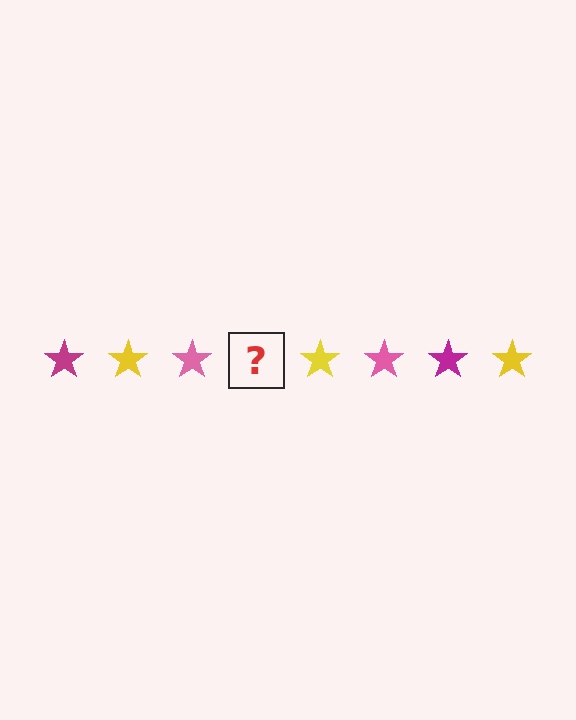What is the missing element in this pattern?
The missing element is a magenta star.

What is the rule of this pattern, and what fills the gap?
The rule is that the pattern cycles through magenta, yellow, pink stars. The gap should be filled with a magenta star.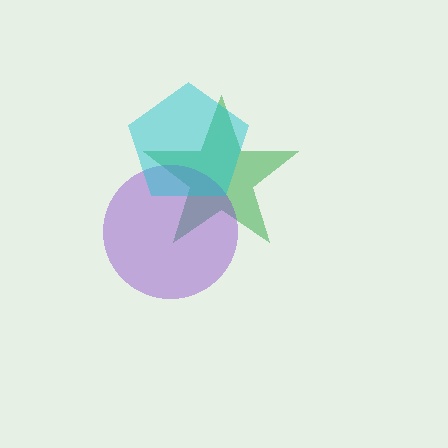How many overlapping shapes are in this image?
There are 3 overlapping shapes in the image.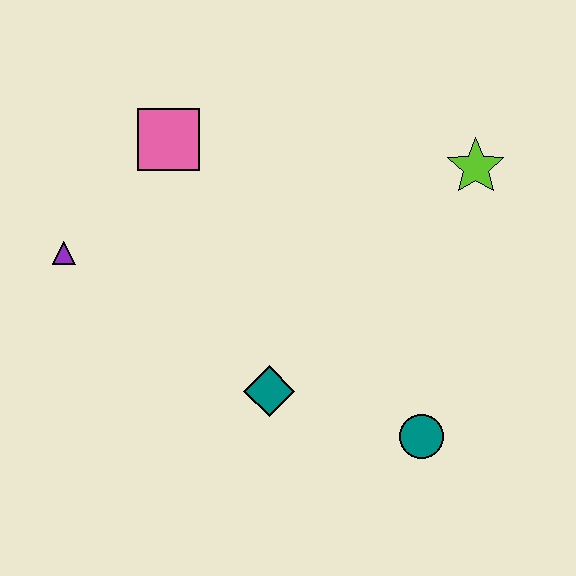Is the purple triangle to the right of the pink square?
No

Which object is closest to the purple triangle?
The pink square is closest to the purple triangle.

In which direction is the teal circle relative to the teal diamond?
The teal circle is to the right of the teal diamond.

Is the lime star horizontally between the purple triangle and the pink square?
No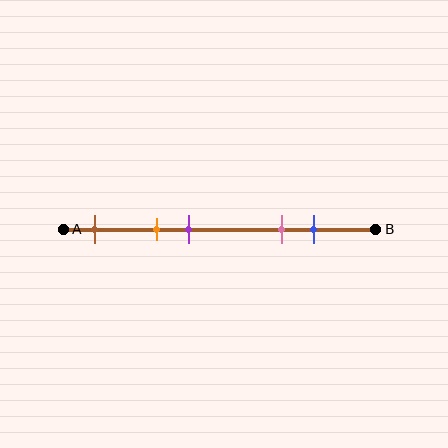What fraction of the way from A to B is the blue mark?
The blue mark is approximately 80% (0.8) of the way from A to B.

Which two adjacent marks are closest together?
The orange and purple marks are the closest adjacent pair.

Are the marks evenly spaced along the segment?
No, the marks are not evenly spaced.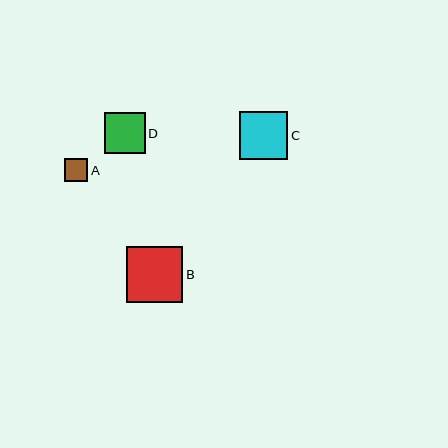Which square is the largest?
Square B is the largest with a size of approximately 56 pixels.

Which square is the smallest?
Square A is the smallest with a size of approximately 23 pixels.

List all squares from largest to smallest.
From largest to smallest: B, C, D, A.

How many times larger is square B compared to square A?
Square B is approximately 2.4 times the size of square A.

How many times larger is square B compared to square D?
Square B is approximately 1.4 times the size of square D.